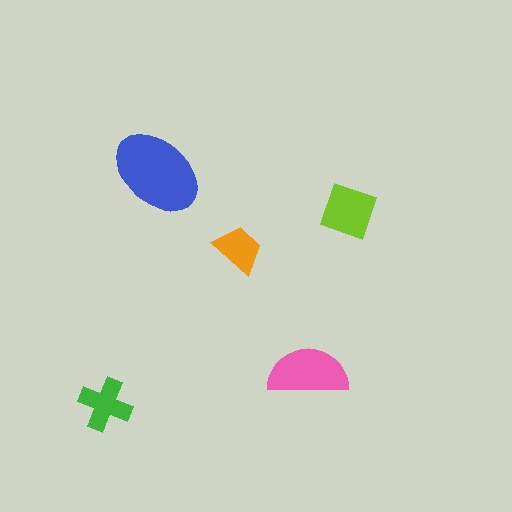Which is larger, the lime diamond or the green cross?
The lime diamond.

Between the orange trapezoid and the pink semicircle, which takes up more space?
The pink semicircle.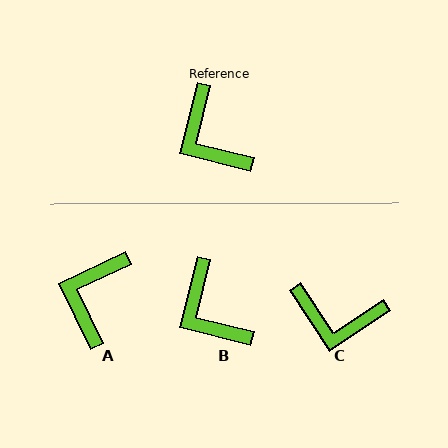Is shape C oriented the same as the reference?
No, it is off by about 48 degrees.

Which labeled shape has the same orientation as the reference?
B.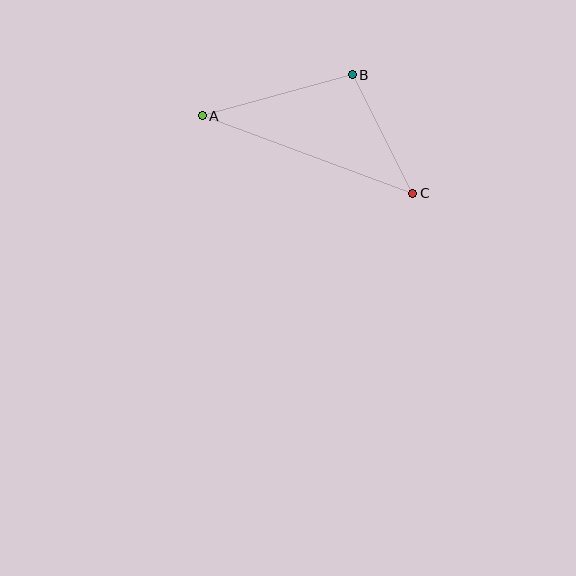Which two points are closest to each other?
Points B and C are closest to each other.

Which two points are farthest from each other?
Points A and C are farthest from each other.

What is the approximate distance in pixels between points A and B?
The distance between A and B is approximately 155 pixels.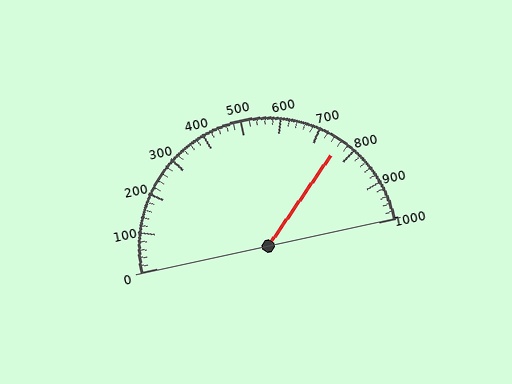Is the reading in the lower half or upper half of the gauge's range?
The reading is in the upper half of the range (0 to 1000).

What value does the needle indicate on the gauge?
The needle indicates approximately 760.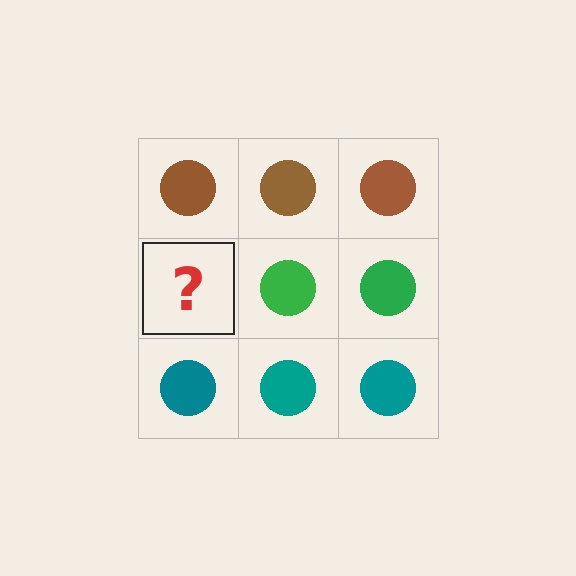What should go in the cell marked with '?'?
The missing cell should contain a green circle.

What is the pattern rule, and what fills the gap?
The rule is that each row has a consistent color. The gap should be filled with a green circle.